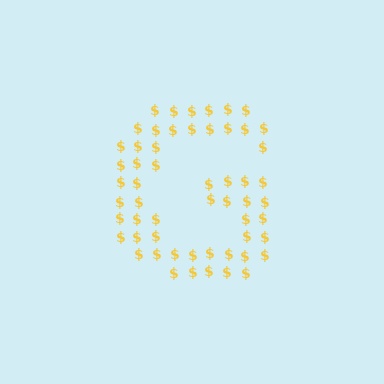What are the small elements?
The small elements are dollar signs.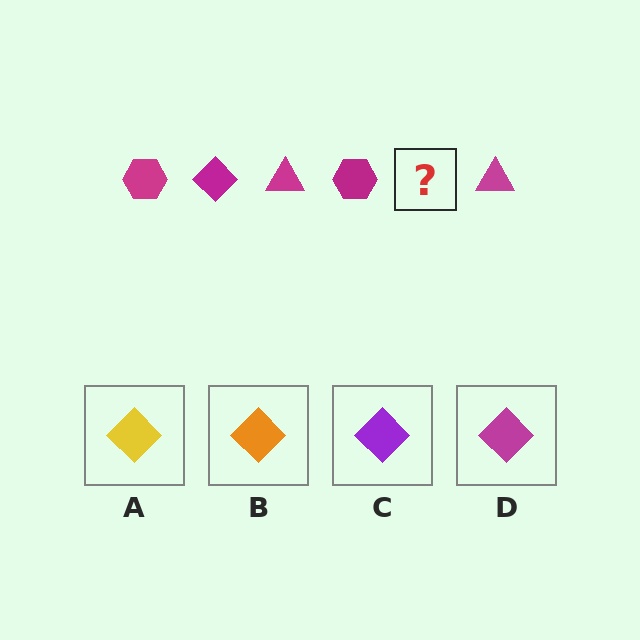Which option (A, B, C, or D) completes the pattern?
D.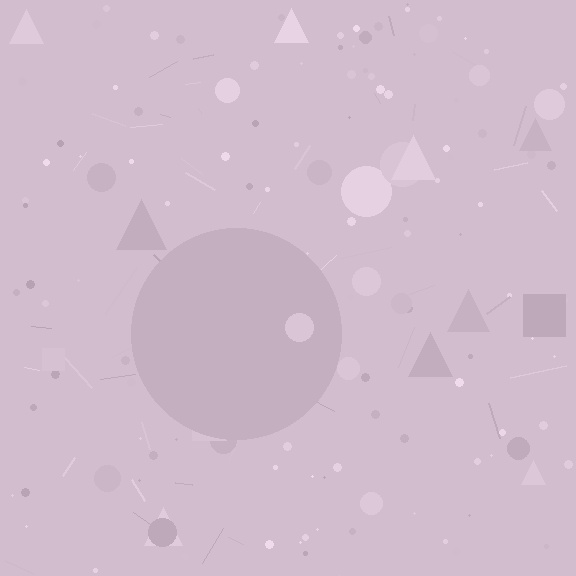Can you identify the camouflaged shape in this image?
The camouflaged shape is a circle.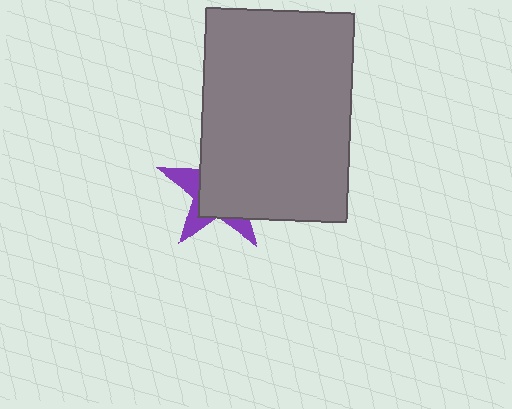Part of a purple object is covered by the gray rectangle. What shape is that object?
It is a star.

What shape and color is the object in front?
The object in front is a gray rectangle.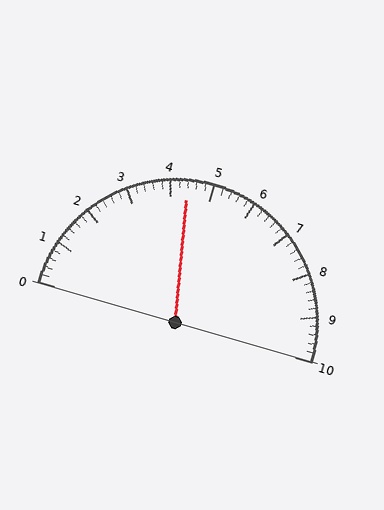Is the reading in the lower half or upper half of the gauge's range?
The reading is in the lower half of the range (0 to 10).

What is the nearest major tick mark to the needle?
The nearest major tick mark is 4.